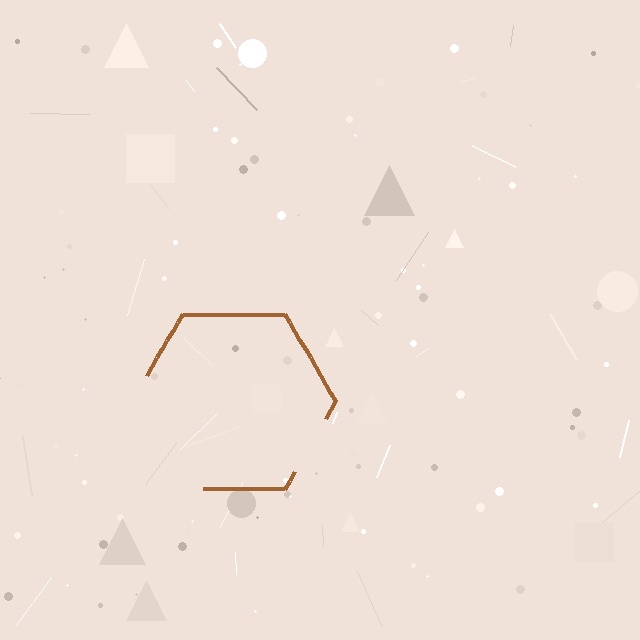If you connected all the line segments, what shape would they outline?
They would outline a hexagon.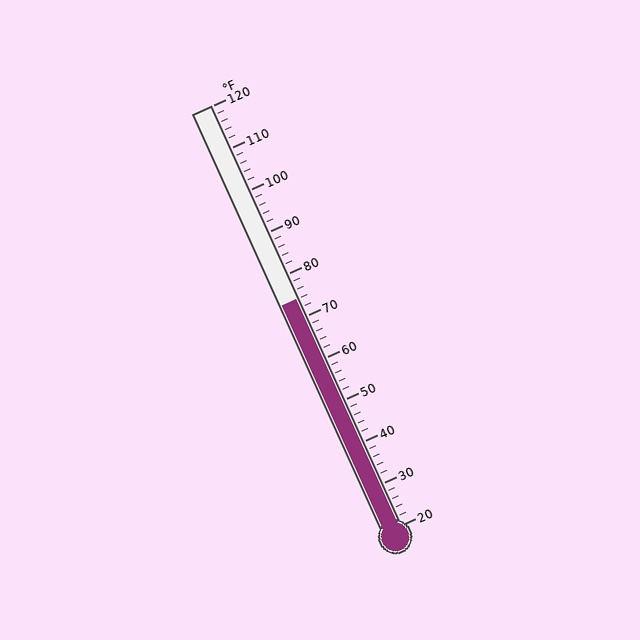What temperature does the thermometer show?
The thermometer shows approximately 74°F.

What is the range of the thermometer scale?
The thermometer scale ranges from 20°F to 120°F.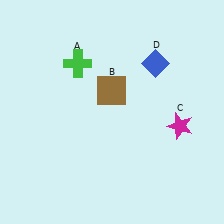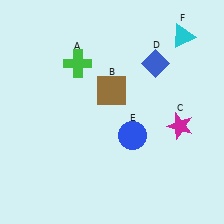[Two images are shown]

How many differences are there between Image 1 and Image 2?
There are 2 differences between the two images.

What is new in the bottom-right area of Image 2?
A blue circle (E) was added in the bottom-right area of Image 2.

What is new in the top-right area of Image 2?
A cyan triangle (F) was added in the top-right area of Image 2.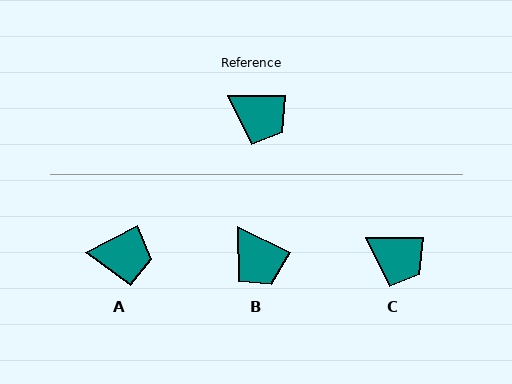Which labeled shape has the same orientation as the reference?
C.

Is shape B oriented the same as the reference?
No, it is off by about 26 degrees.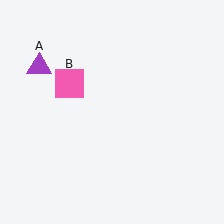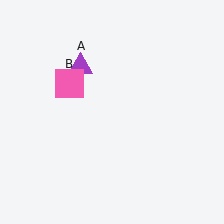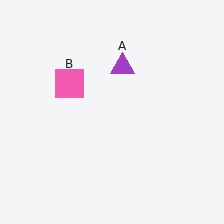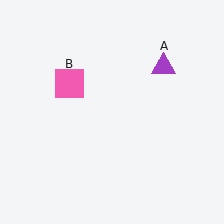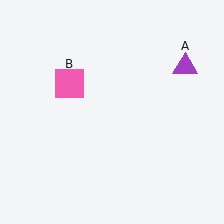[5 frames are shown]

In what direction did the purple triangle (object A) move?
The purple triangle (object A) moved right.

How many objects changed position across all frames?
1 object changed position: purple triangle (object A).